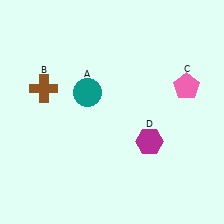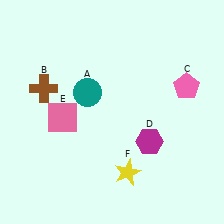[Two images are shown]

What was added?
A pink square (E), a yellow star (F) were added in Image 2.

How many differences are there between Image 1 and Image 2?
There are 2 differences between the two images.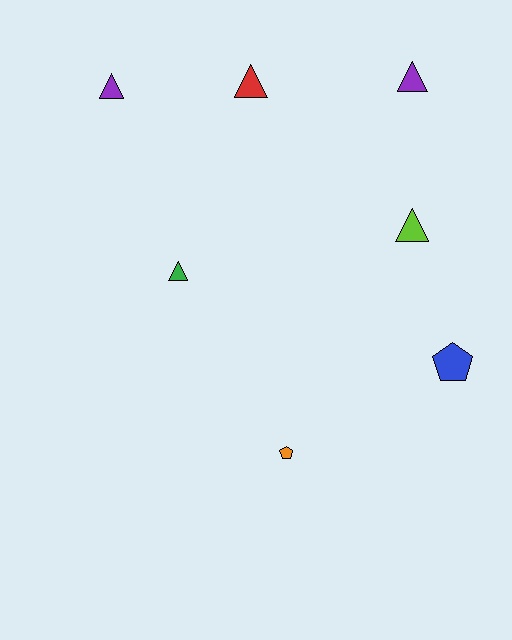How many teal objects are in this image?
There are no teal objects.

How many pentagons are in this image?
There are 2 pentagons.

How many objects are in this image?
There are 7 objects.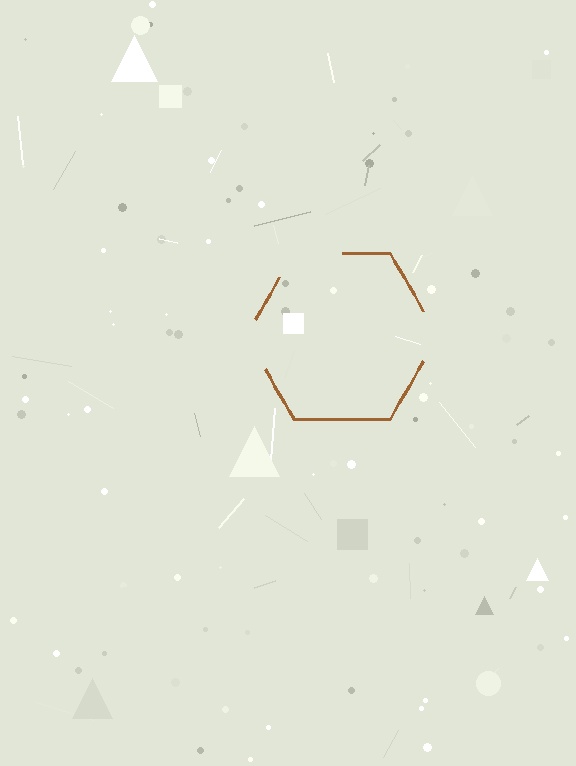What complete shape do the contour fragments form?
The contour fragments form a hexagon.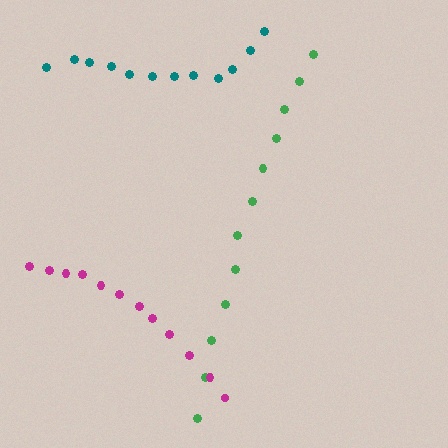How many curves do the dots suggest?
There are 3 distinct paths.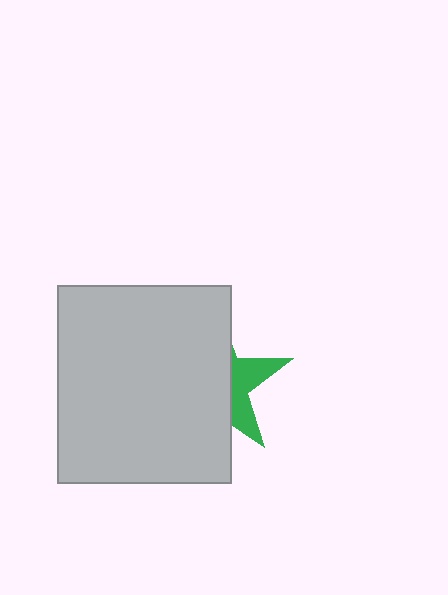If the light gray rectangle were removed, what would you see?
You would see the complete green star.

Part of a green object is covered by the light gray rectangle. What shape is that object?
It is a star.